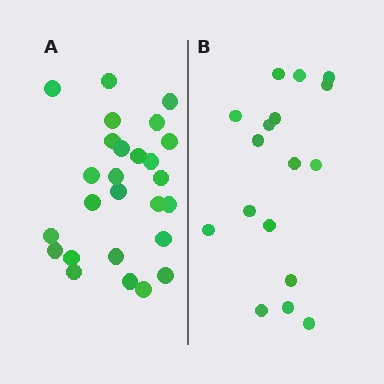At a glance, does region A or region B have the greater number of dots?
Region A (the left region) has more dots.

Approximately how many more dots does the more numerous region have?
Region A has roughly 8 or so more dots than region B.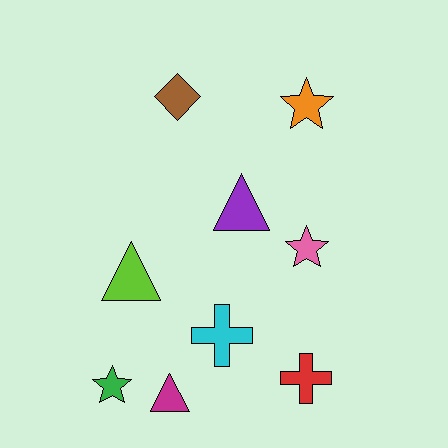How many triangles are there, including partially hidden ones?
There are 3 triangles.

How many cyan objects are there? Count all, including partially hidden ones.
There is 1 cyan object.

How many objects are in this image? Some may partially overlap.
There are 9 objects.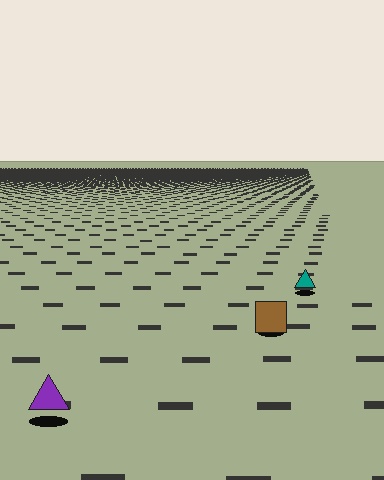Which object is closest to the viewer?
The purple triangle is closest. The texture marks near it are larger and more spread out.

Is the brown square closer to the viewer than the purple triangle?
No. The purple triangle is closer — you can tell from the texture gradient: the ground texture is coarser near it.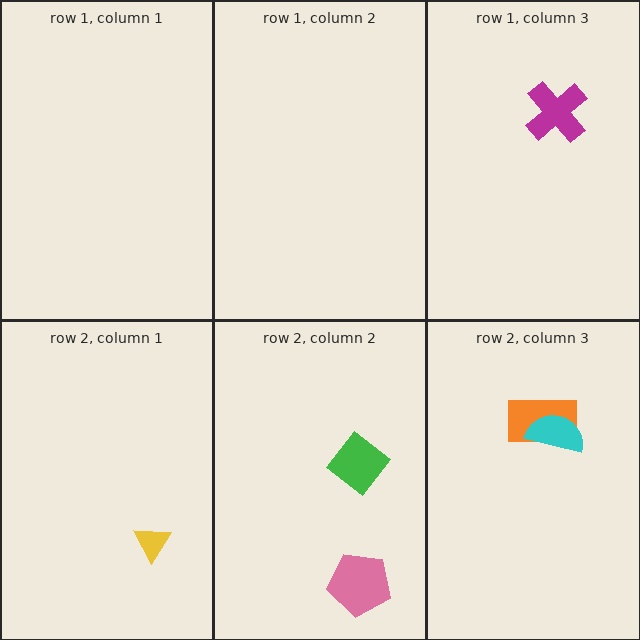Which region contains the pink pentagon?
The row 2, column 2 region.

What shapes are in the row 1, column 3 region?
The magenta cross.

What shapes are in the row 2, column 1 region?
The yellow triangle.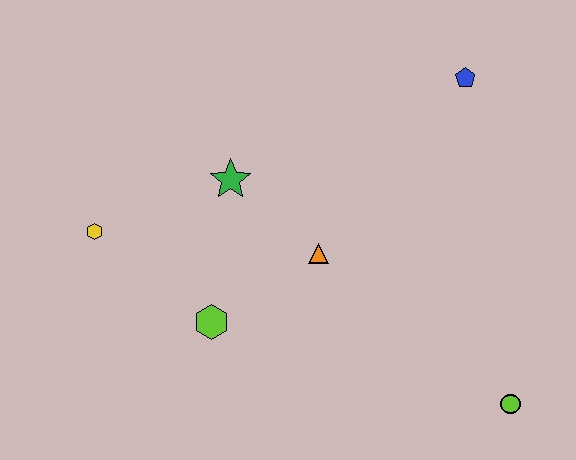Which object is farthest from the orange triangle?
The lime circle is farthest from the orange triangle.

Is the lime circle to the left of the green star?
No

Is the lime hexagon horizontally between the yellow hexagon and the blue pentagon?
Yes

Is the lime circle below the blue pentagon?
Yes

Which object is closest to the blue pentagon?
The orange triangle is closest to the blue pentagon.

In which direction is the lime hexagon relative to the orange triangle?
The lime hexagon is to the left of the orange triangle.